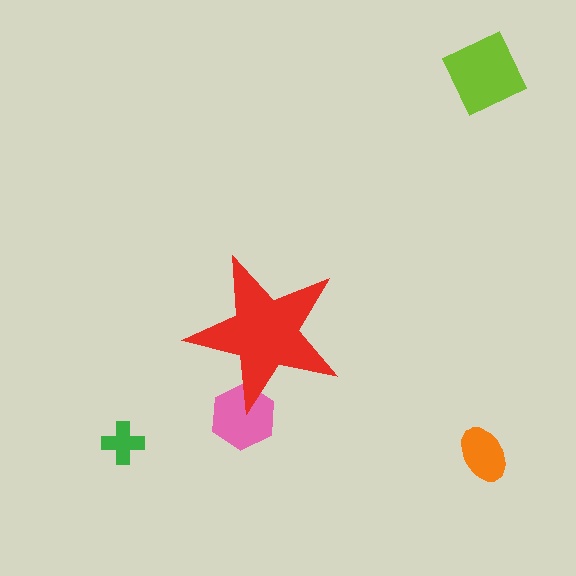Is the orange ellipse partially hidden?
No, the orange ellipse is fully visible.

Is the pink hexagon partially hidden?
Yes, the pink hexagon is partially hidden behind the red star.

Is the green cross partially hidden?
No, the green cross is fully visible.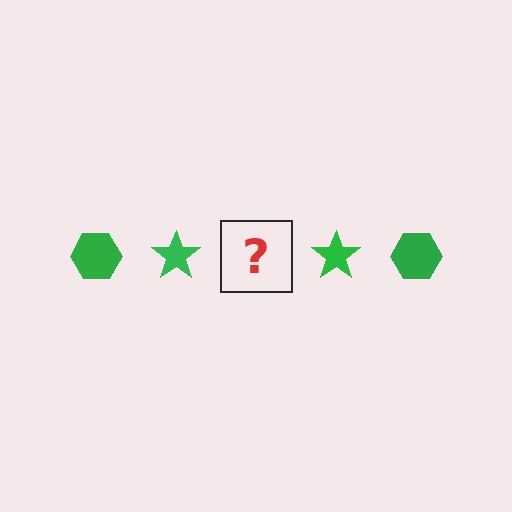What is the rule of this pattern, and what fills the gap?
The rule is that the pattern cycles through hexagon, star shapes in green. The gap should be filled with a green hexagon.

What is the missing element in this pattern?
The missing element is a green hexagon.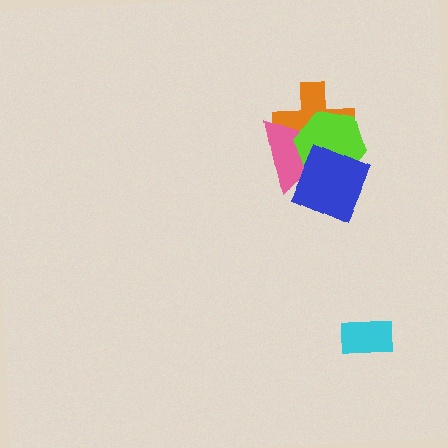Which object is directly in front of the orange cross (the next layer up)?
The pink triangle is directly in front of the orange cross.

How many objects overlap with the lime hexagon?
3 objects overlap with the lime hexagon.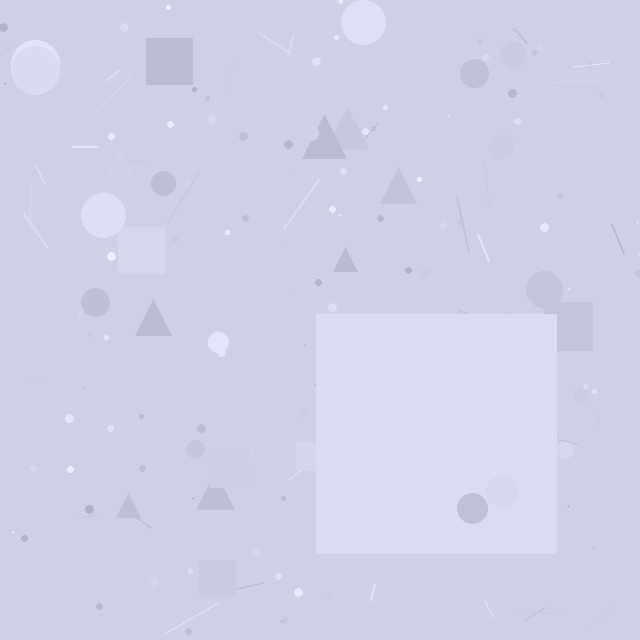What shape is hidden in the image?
A square is hidden in the image.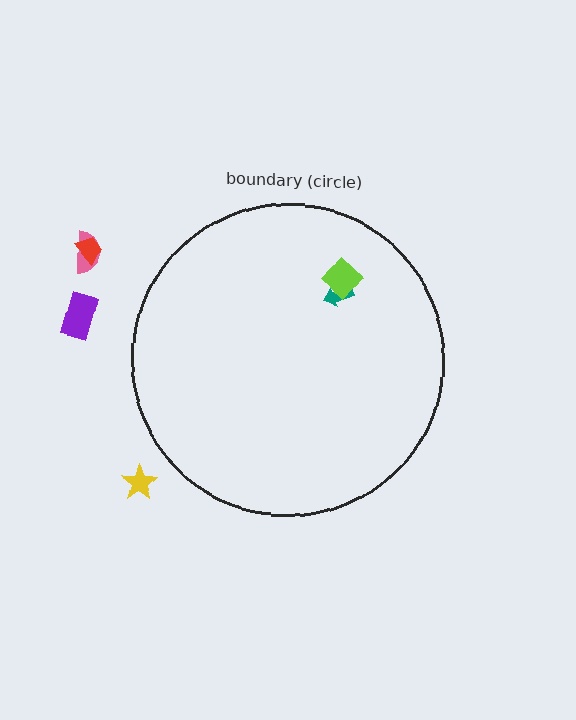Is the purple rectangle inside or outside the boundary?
Outside.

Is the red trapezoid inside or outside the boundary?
Outside.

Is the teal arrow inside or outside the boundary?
Inside.